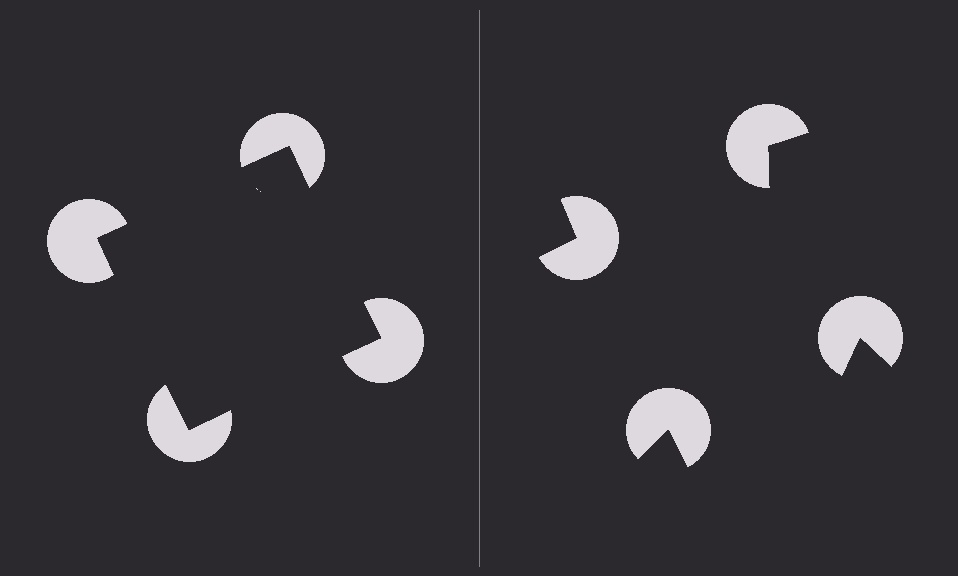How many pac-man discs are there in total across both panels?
8 — 4 on each side.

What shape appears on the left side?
An illusory square.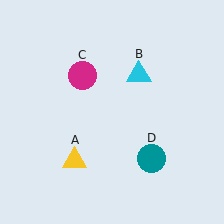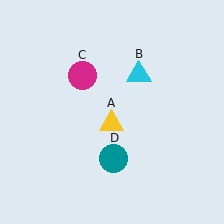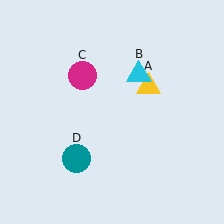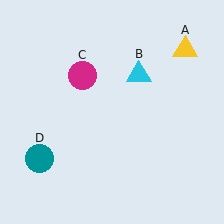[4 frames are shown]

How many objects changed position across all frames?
2 objects changed position: yellow triangle (object A), teal circle (object D).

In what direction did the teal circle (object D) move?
The teal circle (object D) moved left.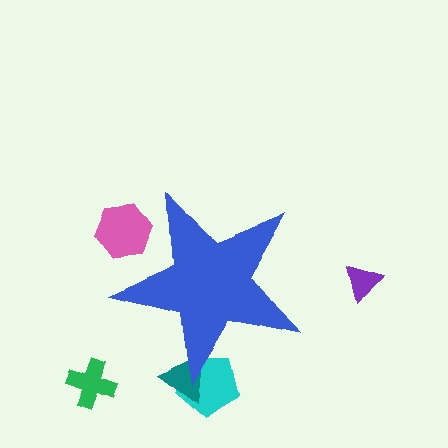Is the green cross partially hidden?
No, the green cross is fully visible.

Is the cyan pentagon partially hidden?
Yes, the cyan pentagon is partially hidden behind the blue star.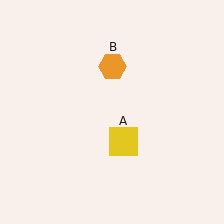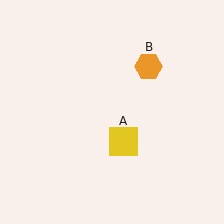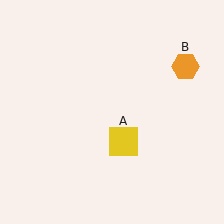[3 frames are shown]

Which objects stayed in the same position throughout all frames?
Yellow square (object A) remained stationary.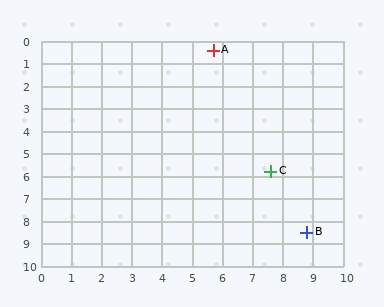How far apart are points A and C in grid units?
Points A and C are about 5.7 grid units apart.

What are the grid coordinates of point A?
Point A is at approximately (5.7, 0.4).